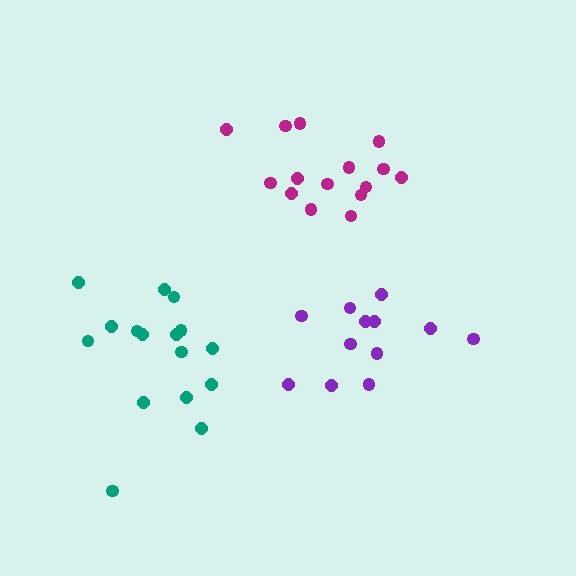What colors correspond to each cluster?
The clusters are colored: teal, purple, magenta.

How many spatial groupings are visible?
There are 3 spatial groupings.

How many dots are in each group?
Group 1: 16 dots, Group 2: 12 dots, Group 3: 15 dots (43 total).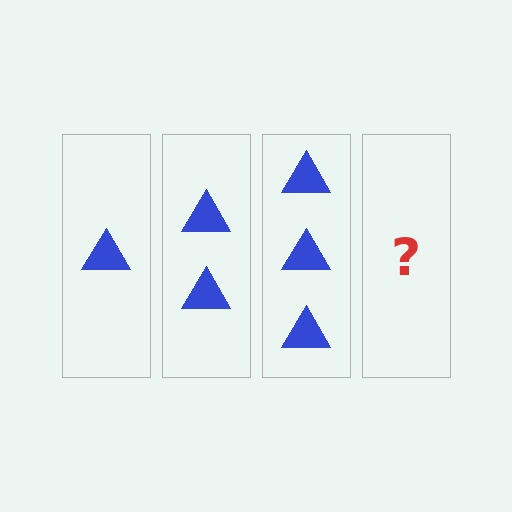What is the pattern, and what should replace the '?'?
The pattern is that each step adds one more triangle. The '?' should be 4 triangles.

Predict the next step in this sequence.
The next step is 4 triangles.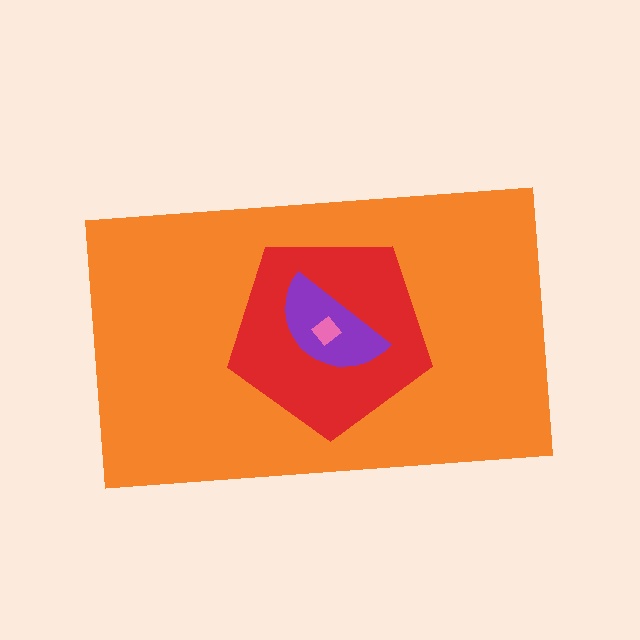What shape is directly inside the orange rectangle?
The red pentagon.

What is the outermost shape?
The orange rectangle.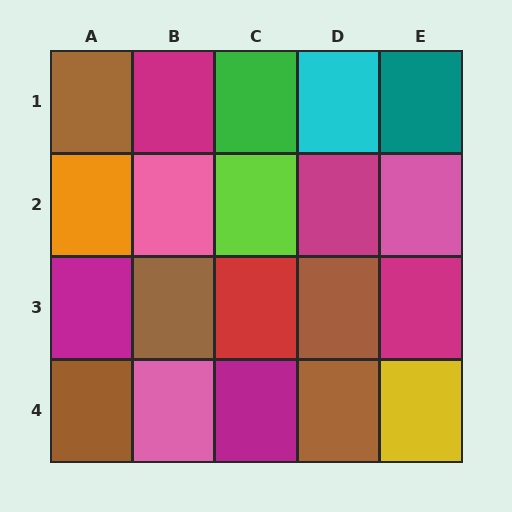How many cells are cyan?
1 cell is cyan.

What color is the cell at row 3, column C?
Red.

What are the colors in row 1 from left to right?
Brown, magenta, green, cyan, teal.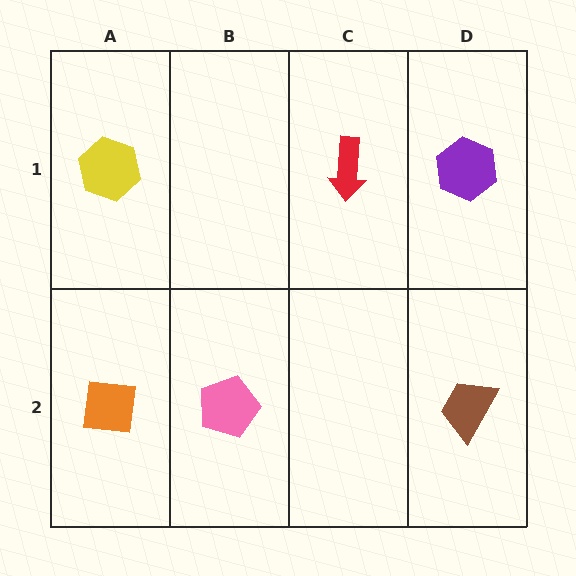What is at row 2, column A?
An orange square.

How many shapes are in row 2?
3 shapes.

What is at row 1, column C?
A red arrow.